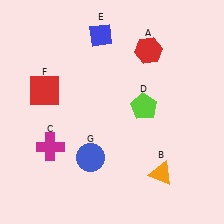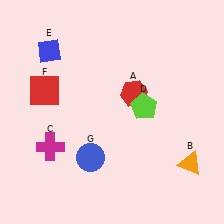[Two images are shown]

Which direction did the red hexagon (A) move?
The red hexagon (A) moved down.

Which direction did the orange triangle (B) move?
The orange triangle (B) moved right.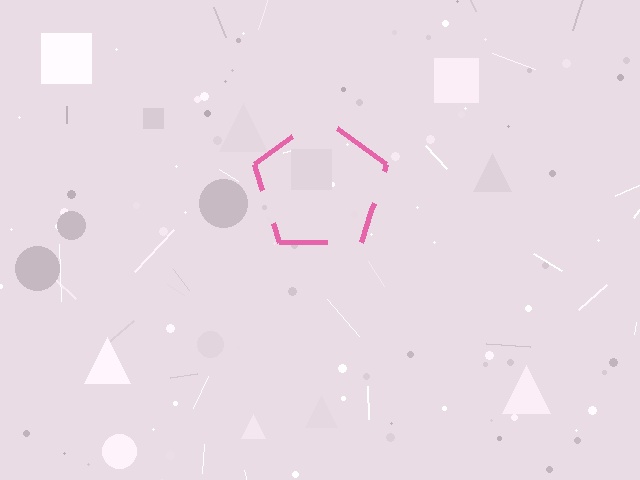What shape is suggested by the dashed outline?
The dashed outline suggests a pentagon.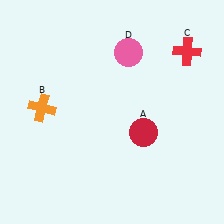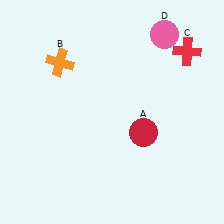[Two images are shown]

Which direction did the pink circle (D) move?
The pink circle (D) moved right.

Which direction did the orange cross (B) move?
The orange cross (B) moved up.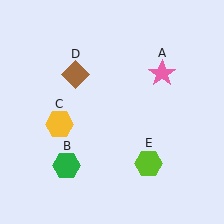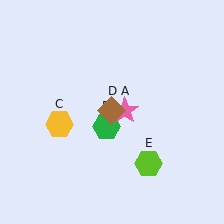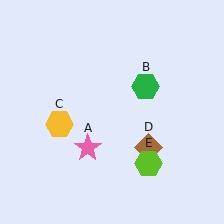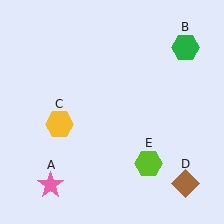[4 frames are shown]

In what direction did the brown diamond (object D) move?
The brown diamond (object D) moved down and to the right.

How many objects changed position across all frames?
3 objects changed position: pink star (object A), green hexagon (object B), brown diamond (object D).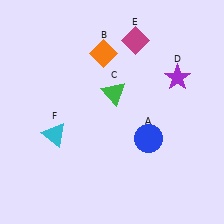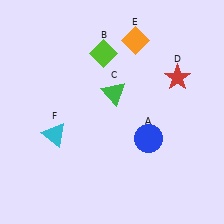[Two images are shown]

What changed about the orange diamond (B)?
In Image 1, B is orange. In Image 2, it changed to lime.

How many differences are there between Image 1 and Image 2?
There are 3 differences between the two images.